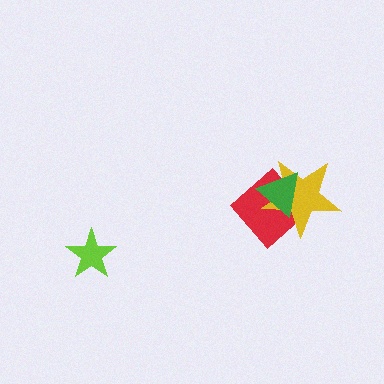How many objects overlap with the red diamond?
2 objects overlap with the red diamond.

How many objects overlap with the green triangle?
2 objects overlap with the green triangle.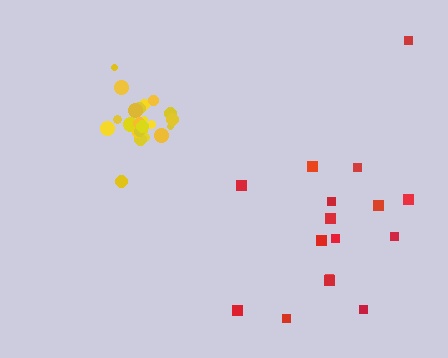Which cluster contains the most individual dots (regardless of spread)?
Yellow (23).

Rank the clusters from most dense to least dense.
yellow, red.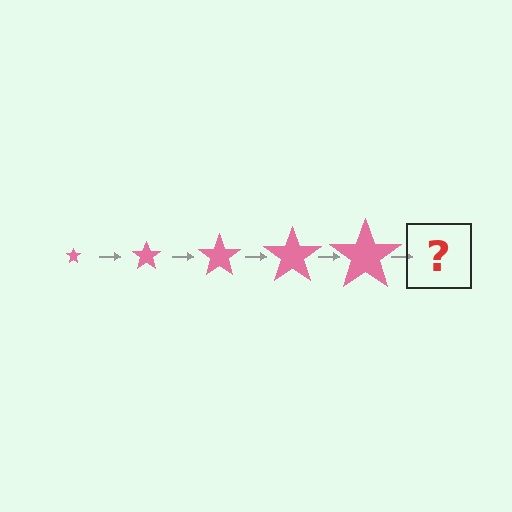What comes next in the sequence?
The next element should be a pink star, larger than the previous one.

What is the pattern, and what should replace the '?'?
The pattern is that the star gets progressively larger each step. The '?' should be a pink star, larger than the previous one.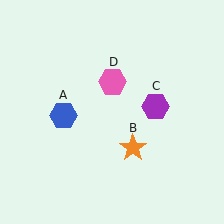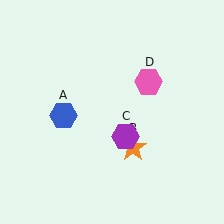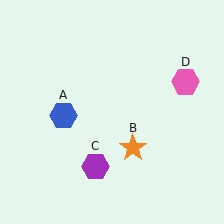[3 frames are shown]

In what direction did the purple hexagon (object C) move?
The purple hexagon (object C) moved down and to the left.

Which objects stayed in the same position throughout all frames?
Blue hexagon (object A) and orange star (object B) remained stationary.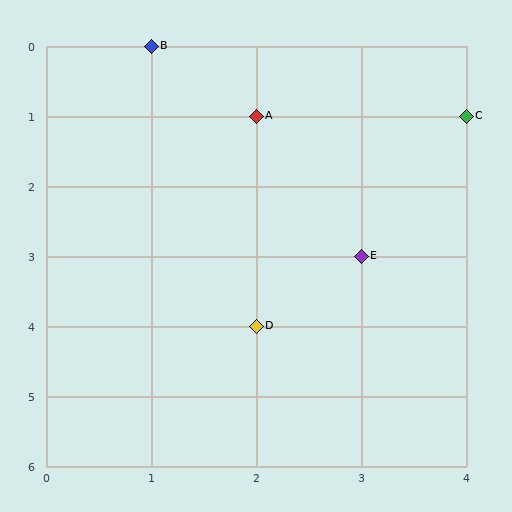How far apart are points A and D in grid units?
Points A and D are 3 rows apart.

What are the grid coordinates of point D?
Point D is at grid coordinates (2, 4).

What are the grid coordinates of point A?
Point A is at grid coordinates (2, 1).